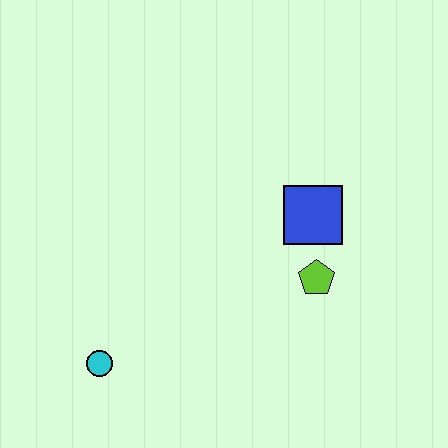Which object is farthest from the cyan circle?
The blue square is farthest from the cyan circle.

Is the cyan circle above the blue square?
No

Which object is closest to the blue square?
The lime pentagon is closest to the blue square.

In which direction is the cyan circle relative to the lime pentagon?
The cyan circle is to the left of the lime pentagon.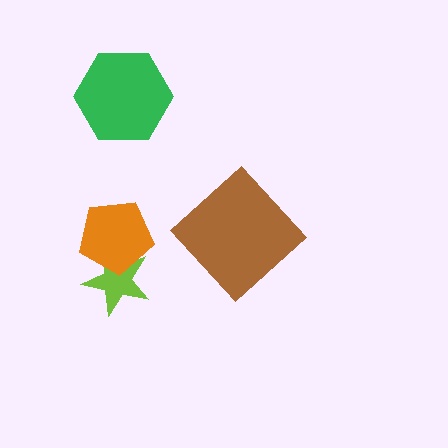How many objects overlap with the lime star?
1 object overlaps with the lime star.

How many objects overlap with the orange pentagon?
1 object overlaps with the orange pentagon.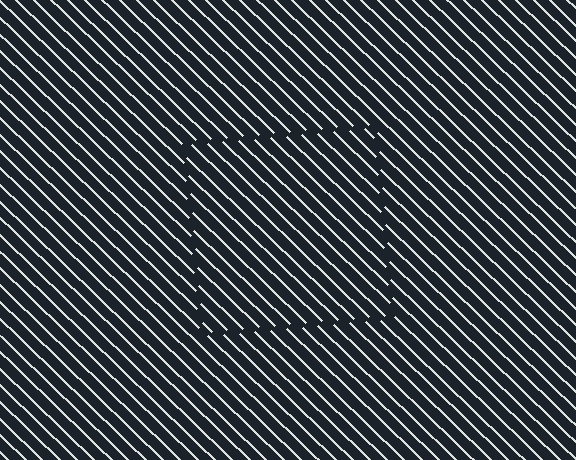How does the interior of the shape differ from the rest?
The interior of the shape contains the same grating, shifted by half a period — the contour is defined by the phase discontinuity where line-ends from the inner and outer gratings abut.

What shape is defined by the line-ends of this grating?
An illusory square. The interior of the shape contains the same grating, shifted by half a period — the contour is defined by the phase discontinuity where line-ends from the inner and outer gratings abut.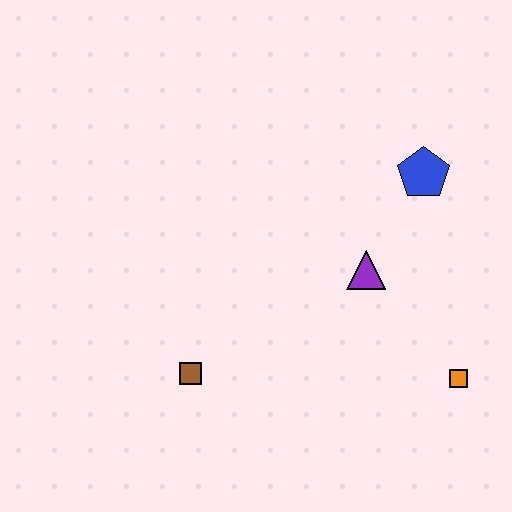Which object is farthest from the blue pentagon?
The brown square is farthest from the blue pentagon.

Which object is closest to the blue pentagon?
The purple triangle is closest to the blue pentagon.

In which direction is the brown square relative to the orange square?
The brown square is to the left of the orange square.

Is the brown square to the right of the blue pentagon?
No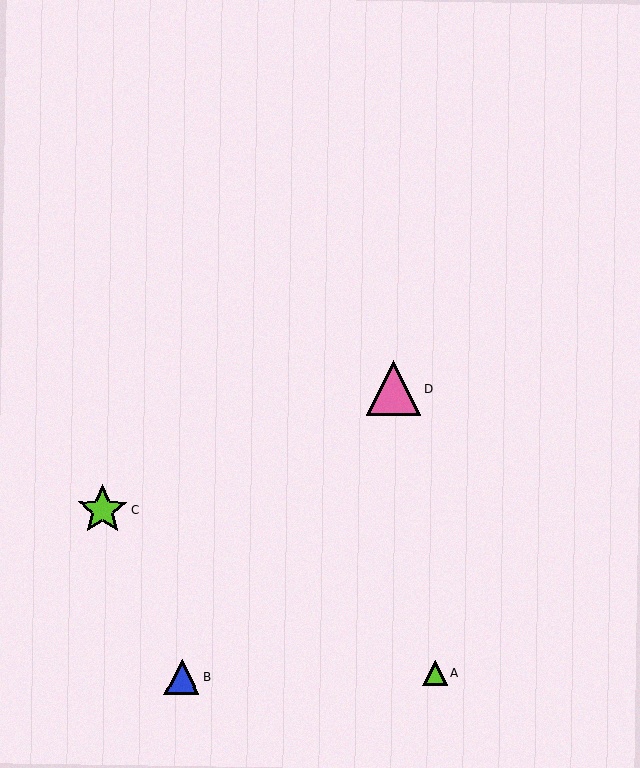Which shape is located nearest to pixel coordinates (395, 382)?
The pink triangle (labeled D) at (394, 388) is nearest to that location.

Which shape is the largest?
The pink triangle (labeled D) is the largest.